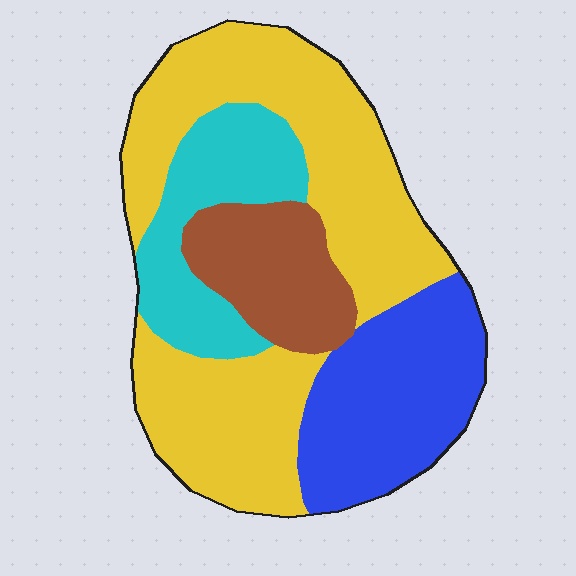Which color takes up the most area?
Yellow, at roughly 50%.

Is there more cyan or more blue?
Blue.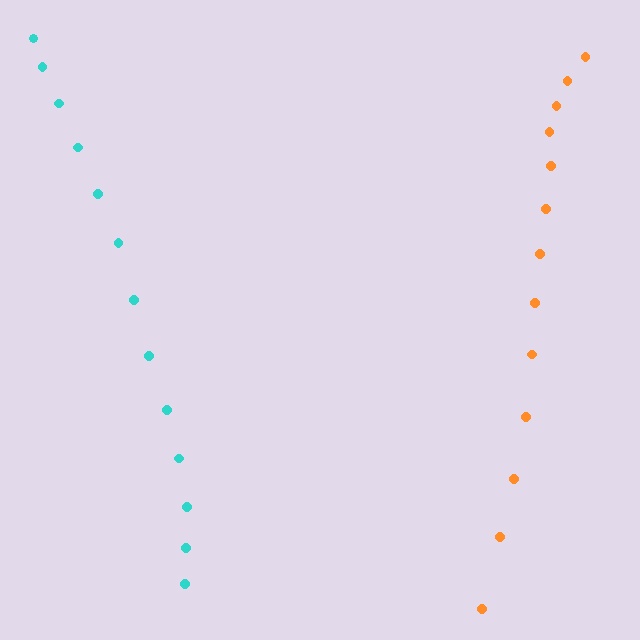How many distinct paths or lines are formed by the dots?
There are 2 distinct paths.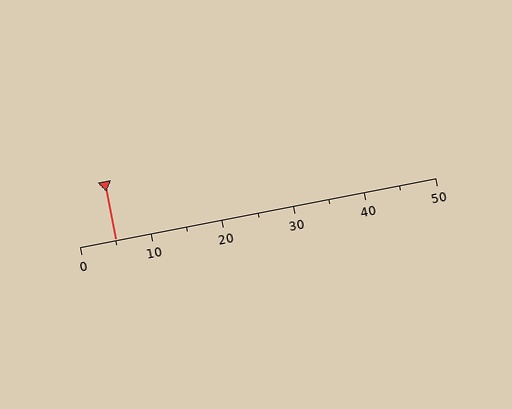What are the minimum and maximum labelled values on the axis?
The axis runs from 0 to 50.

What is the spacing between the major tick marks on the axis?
The major ticks are spaced 10 apart.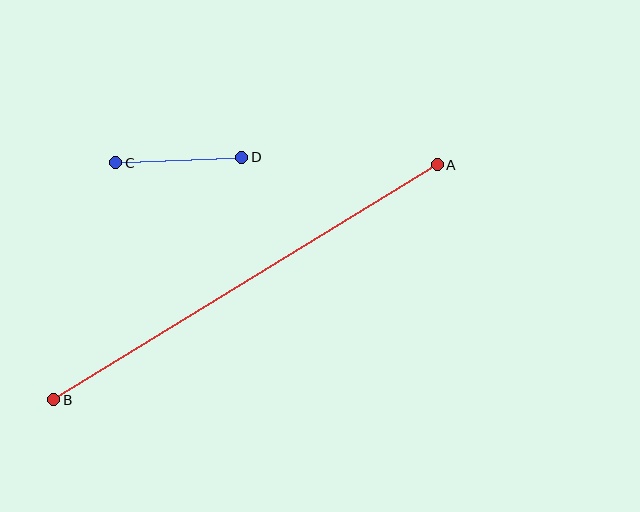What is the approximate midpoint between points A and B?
The midpoint is at approximately (245, 282) pixels.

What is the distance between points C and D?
The distance is approximately 126 pixels.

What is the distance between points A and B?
The distance is approximately 450 pixels.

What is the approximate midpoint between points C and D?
The midpoint is at approximately (179, 160) pixels.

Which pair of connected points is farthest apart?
Points A and B are farthest apart.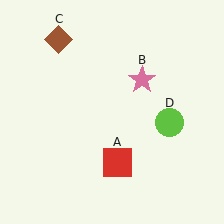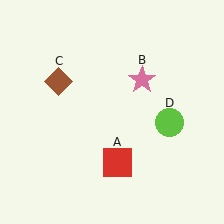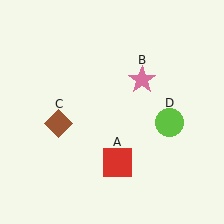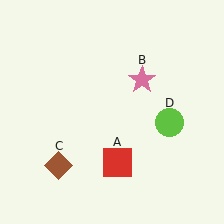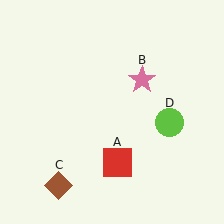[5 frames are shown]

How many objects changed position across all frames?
1 object changed position: brown diamond (object C).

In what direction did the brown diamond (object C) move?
The brown diamond (object C) moved down.